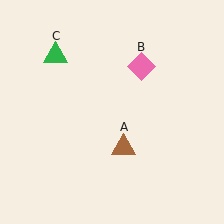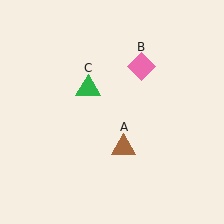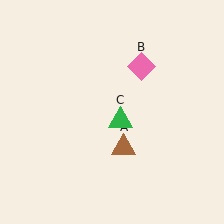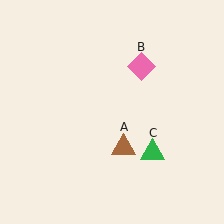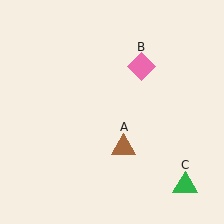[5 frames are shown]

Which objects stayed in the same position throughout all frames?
Brown triangle (object A) and pink diamond (object B) remained stationary.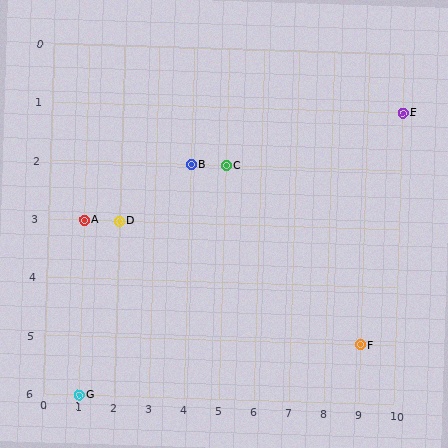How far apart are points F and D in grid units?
Points F and D are 7 columns and 2 rows apart (about 7.3 grid units diagonally).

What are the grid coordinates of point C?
Point C is at grid coordinates (5, 2).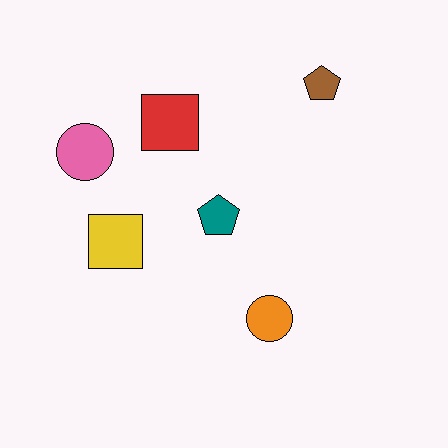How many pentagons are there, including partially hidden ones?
There are 2 pentagons.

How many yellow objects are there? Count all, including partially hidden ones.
There is 1 yellow object.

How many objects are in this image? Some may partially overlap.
There are 6 objects.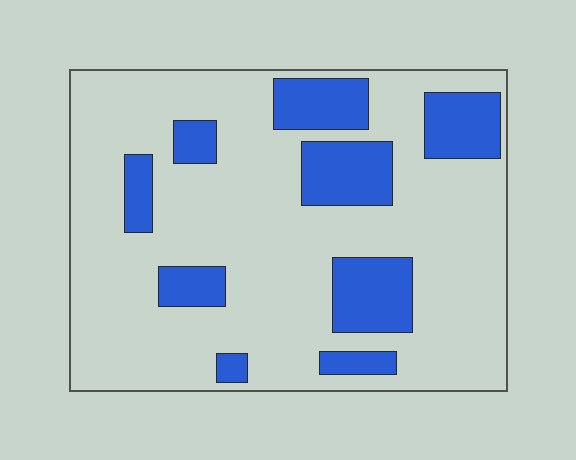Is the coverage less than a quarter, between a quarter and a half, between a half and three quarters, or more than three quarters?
Less than a quarter.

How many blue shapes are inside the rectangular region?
9.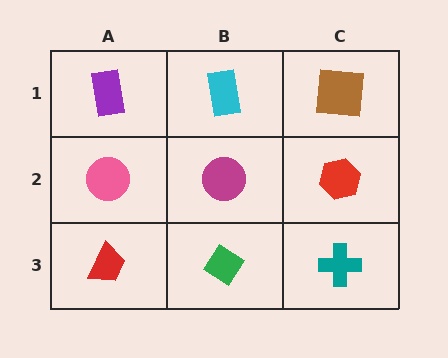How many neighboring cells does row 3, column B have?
3.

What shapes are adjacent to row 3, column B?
A magenta circle (row 2, column B), a red trapezoid (row 3, column A), a teal cross (row 3, column C).